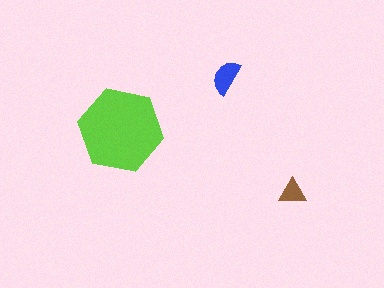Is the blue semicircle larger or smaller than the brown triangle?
Larger.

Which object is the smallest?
The brown triangle.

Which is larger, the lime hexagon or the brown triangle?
The lime hexagon.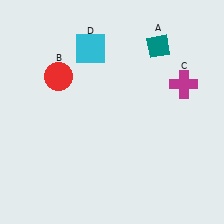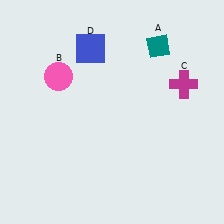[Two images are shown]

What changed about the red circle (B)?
In Image 1, B is red. In Image 2, it changed to pink.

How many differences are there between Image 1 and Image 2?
There are 2 differences between the two images.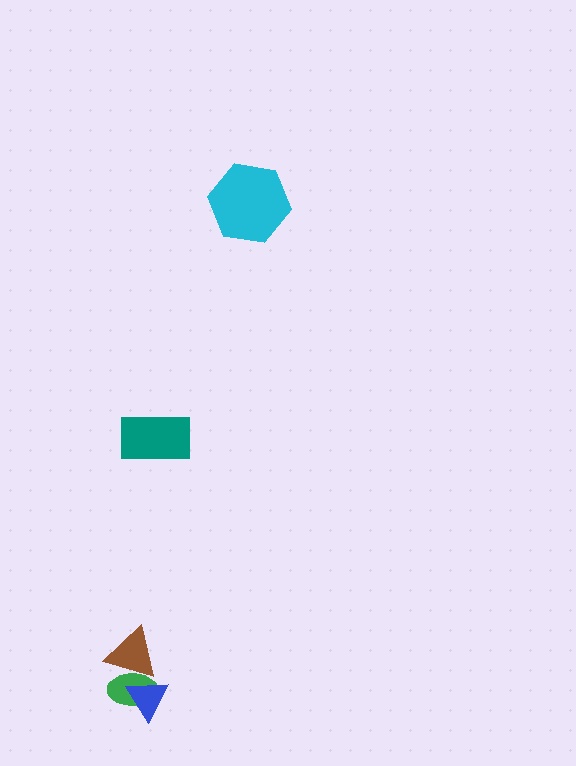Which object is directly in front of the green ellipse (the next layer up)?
The blue triangle is directly in front of the green ellipse.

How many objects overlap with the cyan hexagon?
0 objects overlap with the cyan hexagon.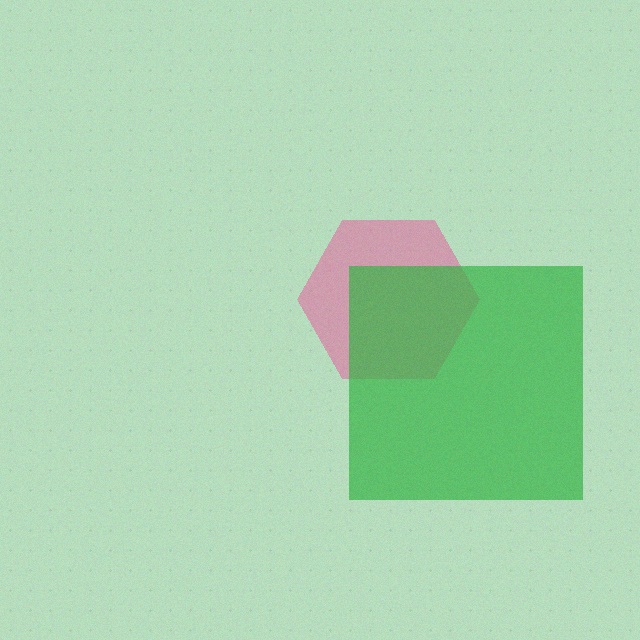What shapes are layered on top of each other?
The layered shapes are: a pink hexagon, a green square.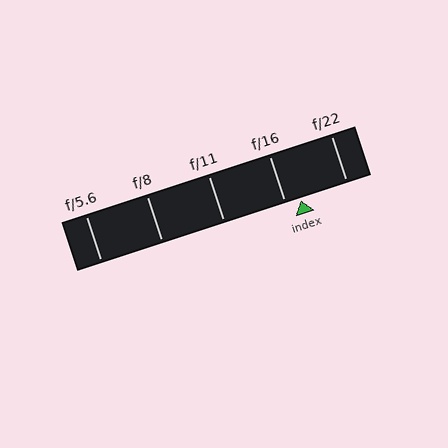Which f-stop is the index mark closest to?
The index mark is closest to f/16.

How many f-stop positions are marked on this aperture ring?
There are 5 f-stop positions marked.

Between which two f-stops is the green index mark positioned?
The index mark is between f/16 and f/22.